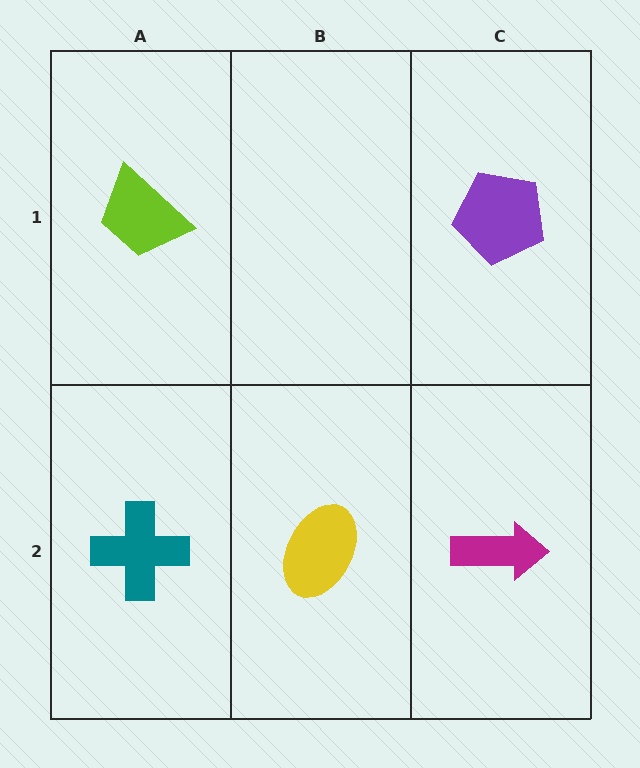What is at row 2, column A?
A teal cross.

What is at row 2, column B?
A yellow ellipse.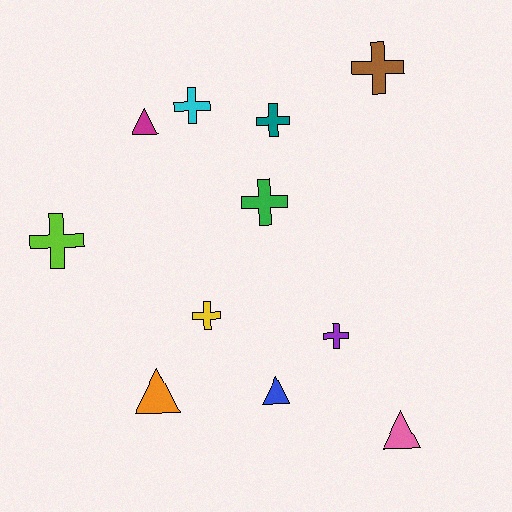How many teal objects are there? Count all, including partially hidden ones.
There is 1 teal object.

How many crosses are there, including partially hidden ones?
There are 7 crosses.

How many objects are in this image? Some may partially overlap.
There are 11 objects.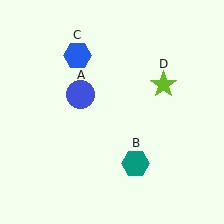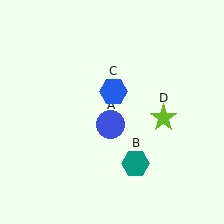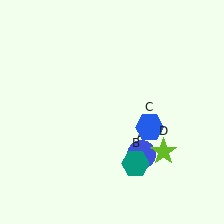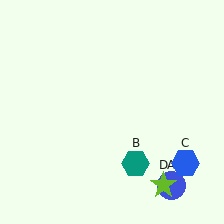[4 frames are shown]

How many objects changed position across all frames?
3 objects changed position: blue circle (object A), blue hexagon (object C), lime star (object D).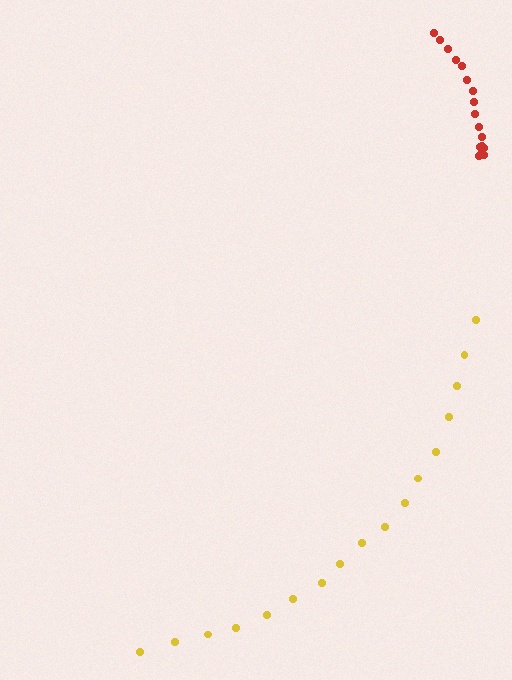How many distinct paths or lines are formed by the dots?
There are 2 distinct paths.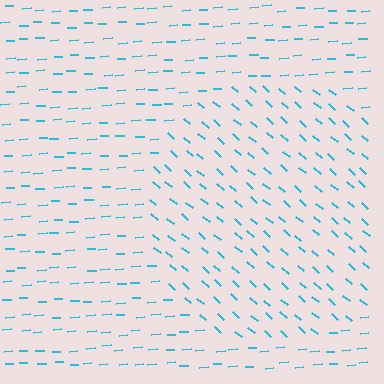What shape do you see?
I see a circle.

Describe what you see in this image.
The image is filled with small cyan line segments. A circle region in the image has lines oriented differently from the surrounding lines, creating a visible texture boundary.